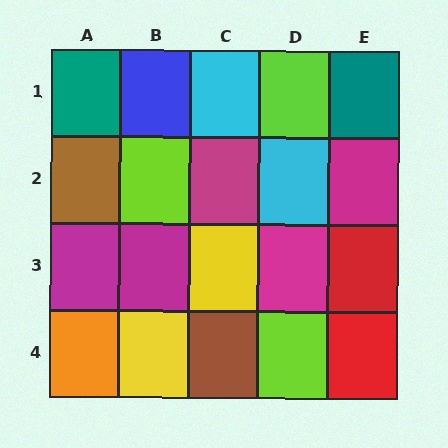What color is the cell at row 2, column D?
Cyan.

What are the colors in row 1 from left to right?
Teal, blue, cyan, lime, teal.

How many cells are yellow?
2 cells are yellow.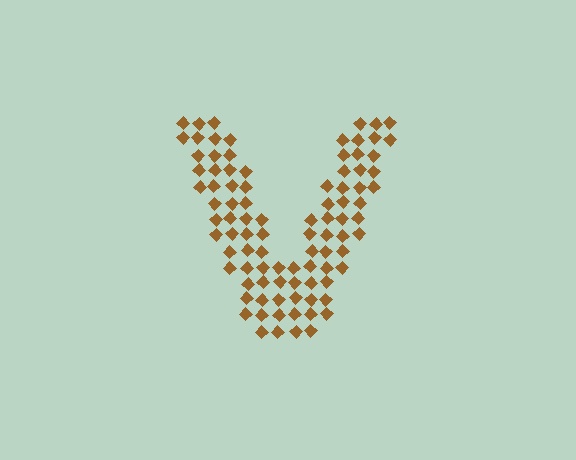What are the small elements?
The small elements are diamonds.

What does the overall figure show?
The overall figure shows the letter V.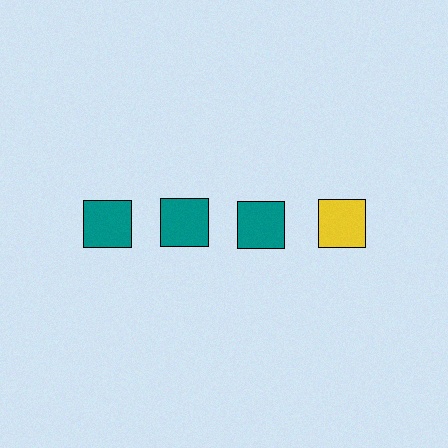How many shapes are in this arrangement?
There are 4 shapes arranged in a grid pattern.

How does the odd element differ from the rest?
It has a different color: yellow instead of teal.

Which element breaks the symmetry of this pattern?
The yellow square in the top row, second from right column breaks the symmetry. All other shapes are teal squares.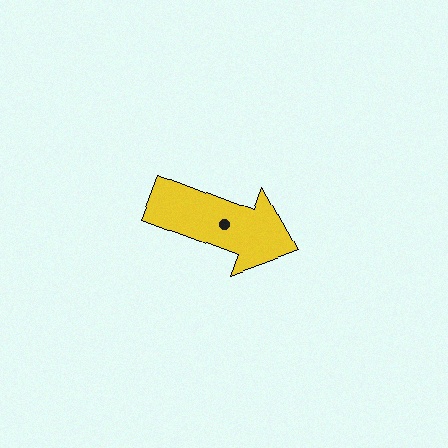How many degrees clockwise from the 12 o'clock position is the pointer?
Approximately 111 degrees.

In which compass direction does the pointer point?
East.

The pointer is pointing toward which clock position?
Roughly 4 o'clock.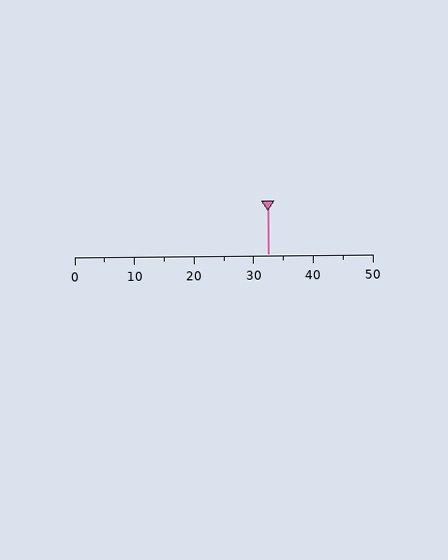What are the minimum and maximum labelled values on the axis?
The axis runs from 0 to 50.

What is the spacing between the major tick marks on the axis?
The major ticks are spaced 10 apart.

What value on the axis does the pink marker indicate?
The marker indicates approximately 32.5.